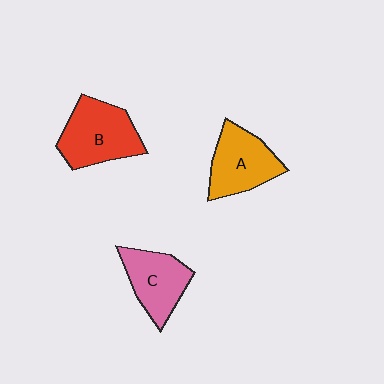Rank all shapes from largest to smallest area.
From largest to smallest: B (red), A (orange), C (pink).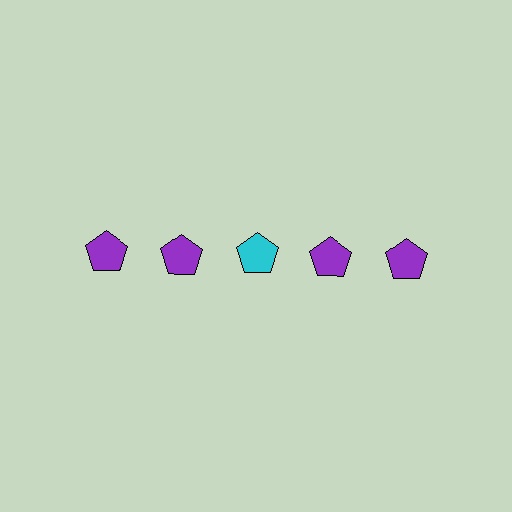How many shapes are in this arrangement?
There are 5 shapes arranged in a grid pattern.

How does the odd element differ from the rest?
It has a different color: cyan instead of purple.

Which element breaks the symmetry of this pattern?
The cyan pentagon in the top row, center column breaks the symmetry. All other shapes are purple pentagons.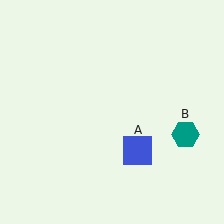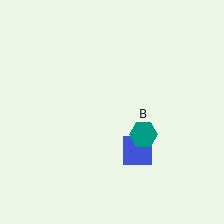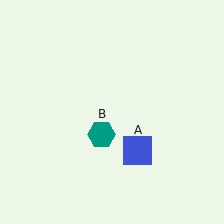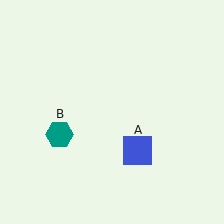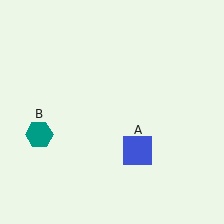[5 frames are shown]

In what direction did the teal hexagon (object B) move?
The teal hexagon (object B) moved left.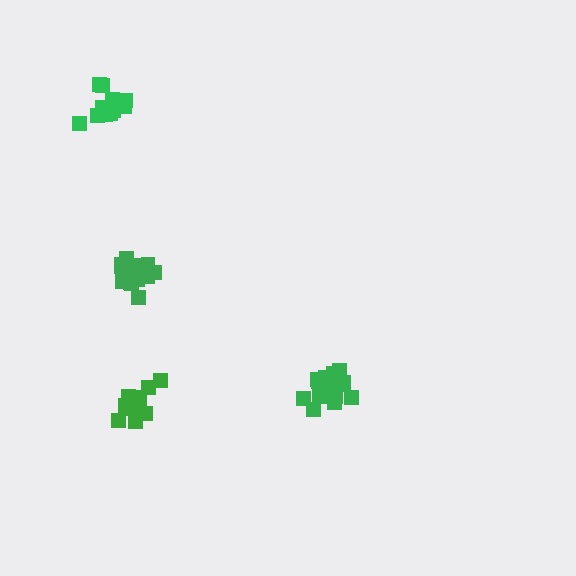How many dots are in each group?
Group 1: 18 dots, Group 2: 16 dots, Group 3: 18 dots, Group 4: 12 dots (64 total).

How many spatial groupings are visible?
There are 4 spatial groupings.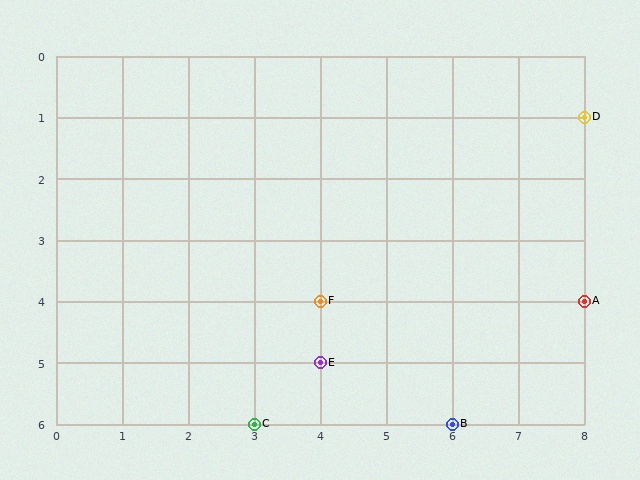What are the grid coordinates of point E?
Point E is at grid coordinates (4, 5).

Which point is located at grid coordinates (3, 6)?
Point C is at (3, 6).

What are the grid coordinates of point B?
Point B is at grid coordinates (6, 6).